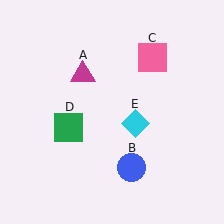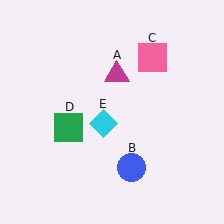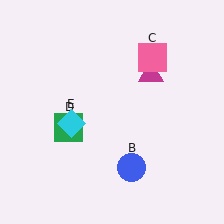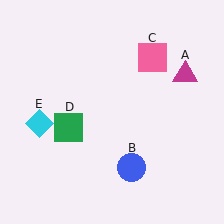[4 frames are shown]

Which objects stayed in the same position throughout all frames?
Blue circle (object B) and pink square (object C) and green square (object D) remained stationary.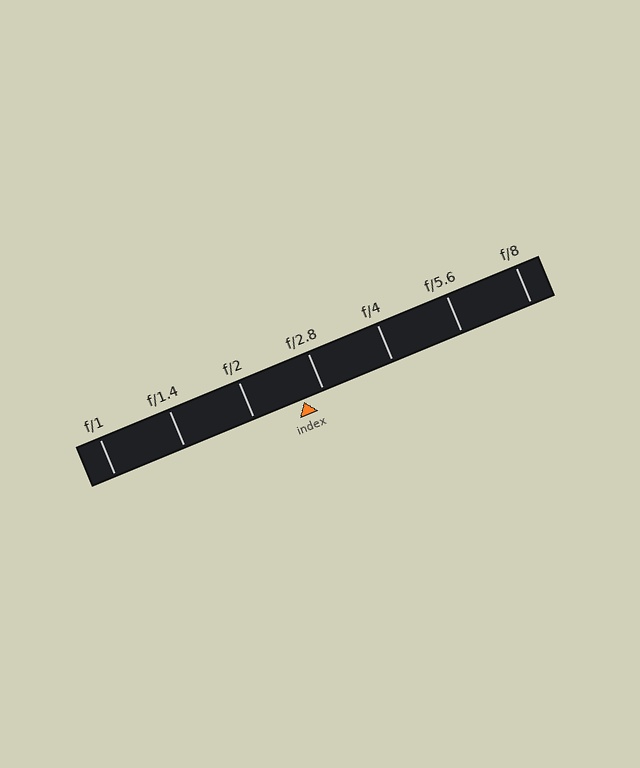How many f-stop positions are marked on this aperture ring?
There are 7 f-stop positions marked.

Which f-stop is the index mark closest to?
The index mark is closest to f/2.8.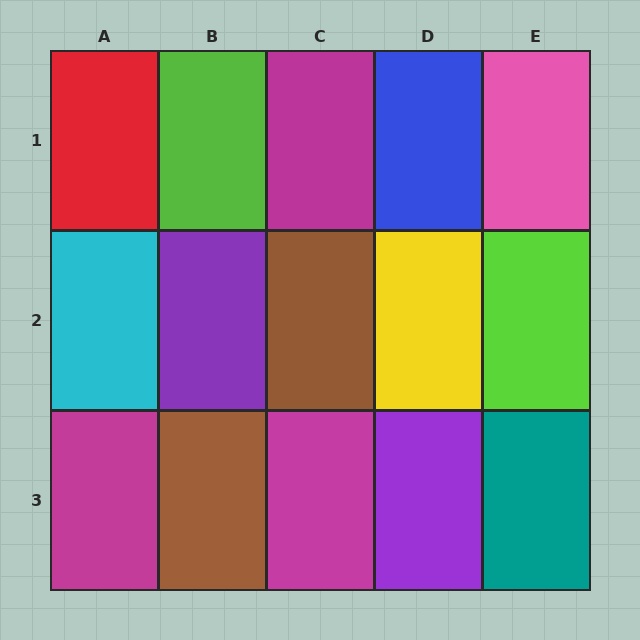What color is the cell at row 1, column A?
Red.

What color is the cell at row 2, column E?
Lime.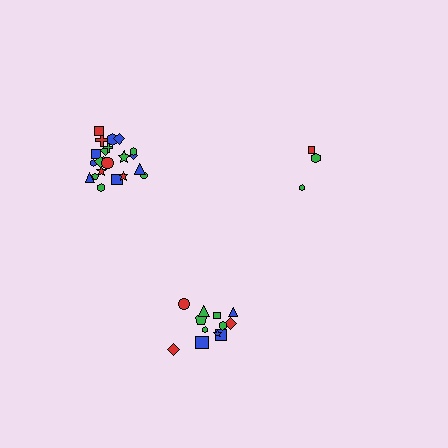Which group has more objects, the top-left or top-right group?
The top-left group.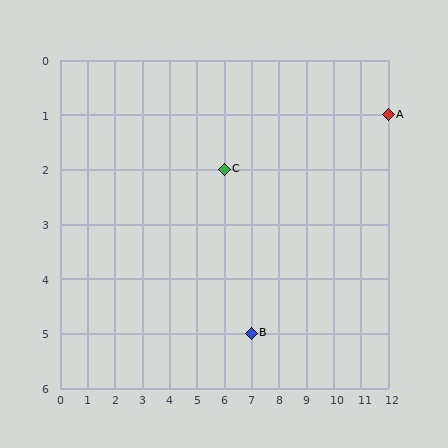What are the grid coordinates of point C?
Point C is at grid coordinates (6, 2).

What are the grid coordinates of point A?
Point A is at grid coordinates (12, 1).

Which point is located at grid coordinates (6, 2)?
Point C is at (6, 2).